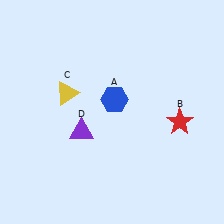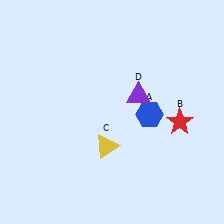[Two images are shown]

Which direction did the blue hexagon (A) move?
The blue hexagon (A) moved right.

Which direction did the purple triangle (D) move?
The purple triangle (D) moved right.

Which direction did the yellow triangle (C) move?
The yellow triangle (C) moved down.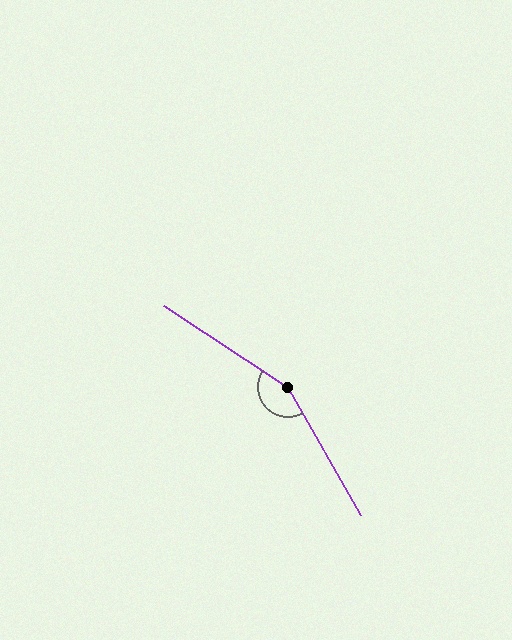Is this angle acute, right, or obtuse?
It is obtuse.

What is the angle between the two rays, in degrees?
Approximately 153 degrees.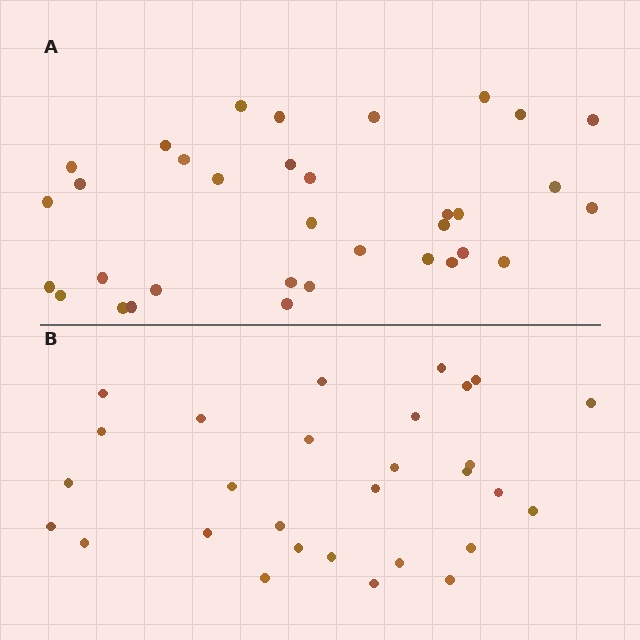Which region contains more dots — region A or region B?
Region A (the top region) has more dots.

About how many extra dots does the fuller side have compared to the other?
Region A has about 5 more dots than region B.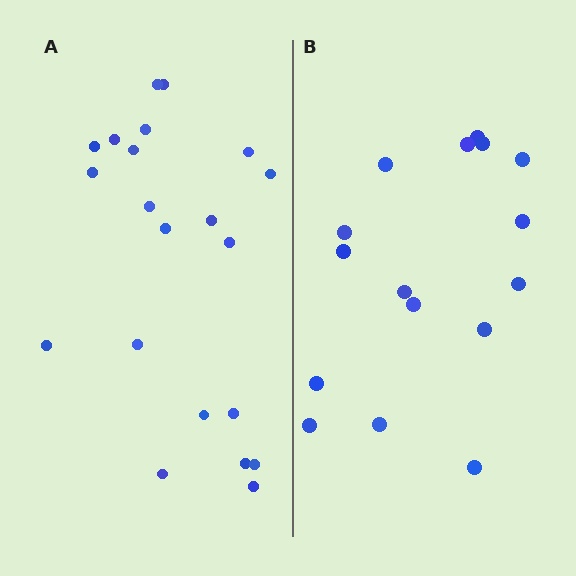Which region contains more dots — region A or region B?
Region A (the left region) has more dots.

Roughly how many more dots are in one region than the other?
Region A has about 5 more dots than region B.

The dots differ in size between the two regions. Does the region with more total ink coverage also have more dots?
No. Region B has more total ink coverage because its dots are larger, but region A actually contains more individual dots. Total area can be misleading — the number of items is what matters here.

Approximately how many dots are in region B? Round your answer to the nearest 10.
About 20 dots. (The exact count is 16, which rounds to 20.)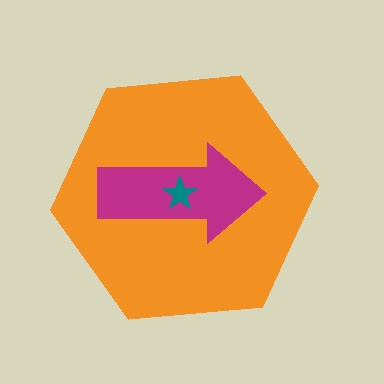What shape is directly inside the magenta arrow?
The teal star.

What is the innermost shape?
The teal star.